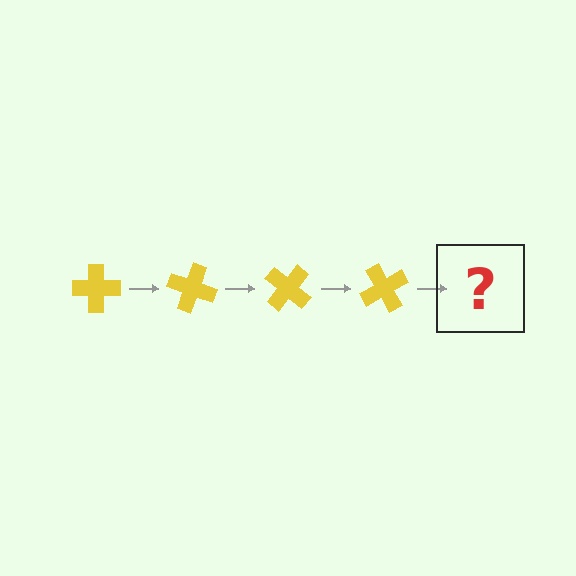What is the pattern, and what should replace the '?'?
The pattern is that the cross rotates 20 degrees each step. The '?' should be a yellow cross rotated 80 degrees.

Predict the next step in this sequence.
The next step is a yellow cross rotated 80 degrees.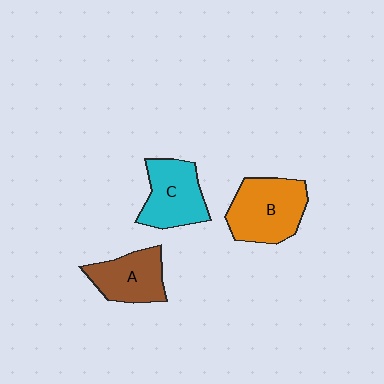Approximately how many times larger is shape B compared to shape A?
Approximately 1.3 times.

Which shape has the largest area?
Shape B (orange).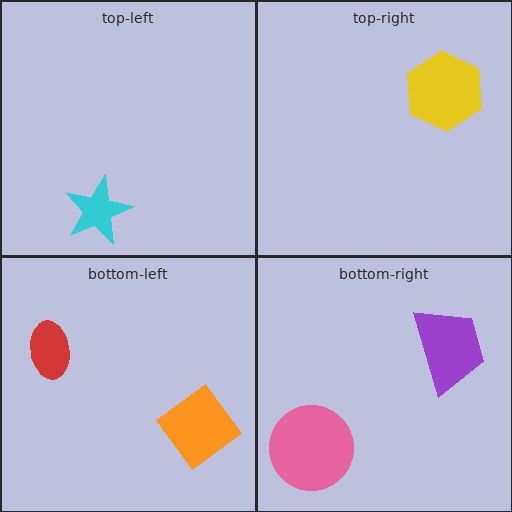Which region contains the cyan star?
The top-left region.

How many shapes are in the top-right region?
1.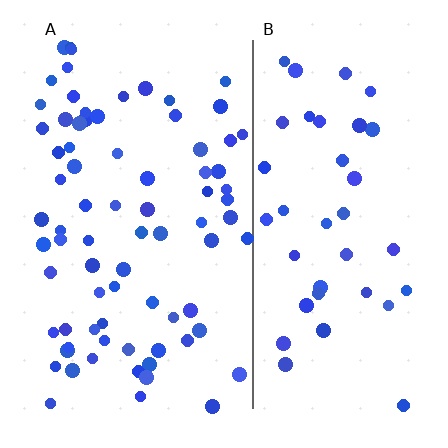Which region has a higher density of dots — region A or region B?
A (the left).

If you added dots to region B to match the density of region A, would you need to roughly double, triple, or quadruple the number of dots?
Approximately double.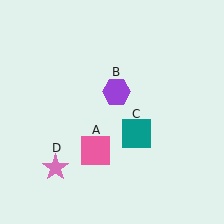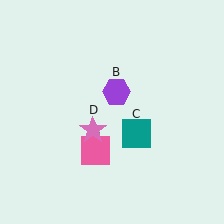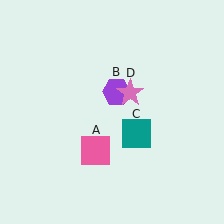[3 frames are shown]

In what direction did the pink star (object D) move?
The pink star (object D) moved up and to the right.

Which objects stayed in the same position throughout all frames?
Pink square (object A) and purple hexagon (object B) and teal square (object C) remained stationary.